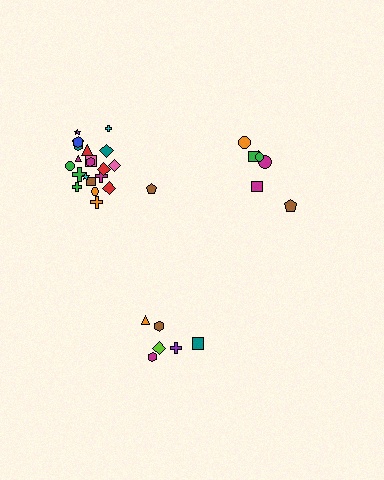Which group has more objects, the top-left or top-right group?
The top-left group.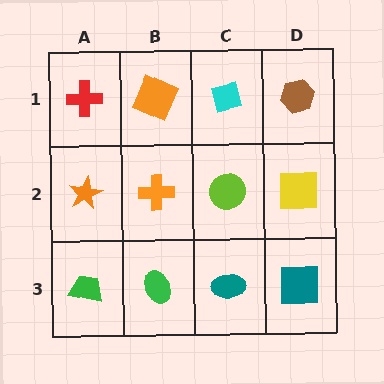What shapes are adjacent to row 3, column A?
An orange star (row 2, column A), a green ellipse (row 3, column B).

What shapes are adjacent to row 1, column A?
An orange star (row 2, column A), an orange square (row 1, column B).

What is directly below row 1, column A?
An orange star.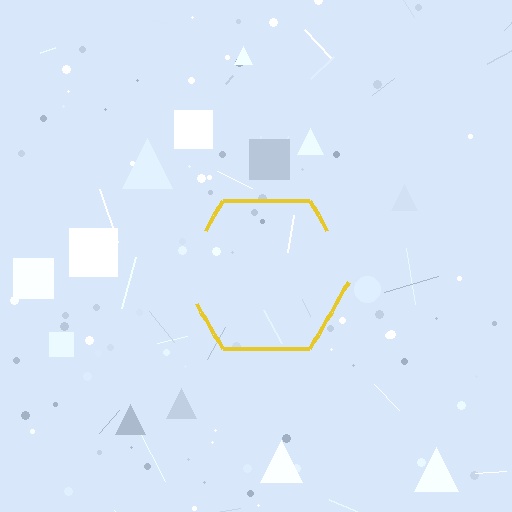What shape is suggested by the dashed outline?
The dashed outline suggests a hexagon.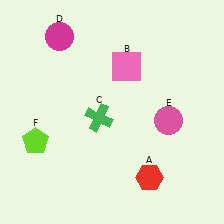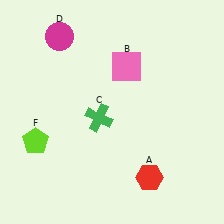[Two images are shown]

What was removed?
The pink circle (E) was removed in Image 2.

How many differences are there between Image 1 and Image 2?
There is 1 difference between the two images.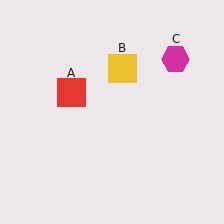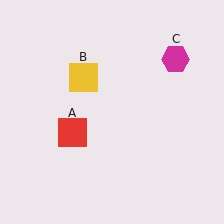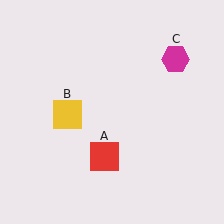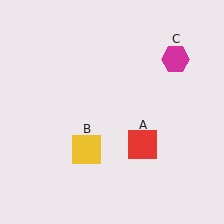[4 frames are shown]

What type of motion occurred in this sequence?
The red square (object A), yellow square (object B) rotated counterclockwise around the center of the scene.